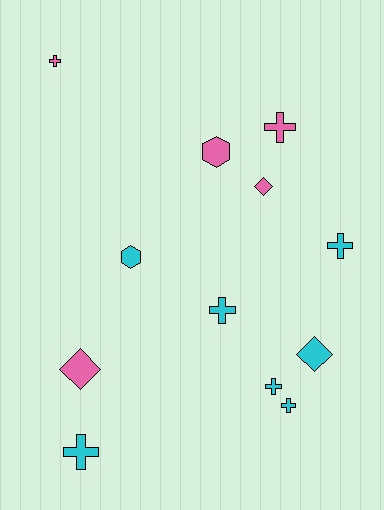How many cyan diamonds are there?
There is 1 cyan diamond.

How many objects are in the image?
There are 12 objects.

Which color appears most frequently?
Cyan, with 7 objects.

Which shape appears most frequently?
Cross, with 7 objects.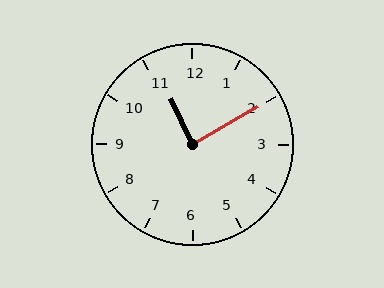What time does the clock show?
11:10.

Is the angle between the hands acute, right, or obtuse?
It is right.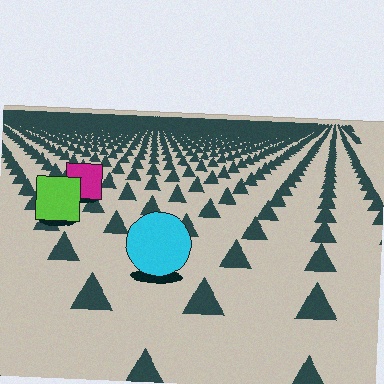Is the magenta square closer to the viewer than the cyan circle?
No. The cyan circle is closer — you can tell from the texture gradient: the ground texture is coarser near it.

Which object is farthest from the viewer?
The magenta square is farthest from the viewer. It appears smaller and the ground texture around it is denser.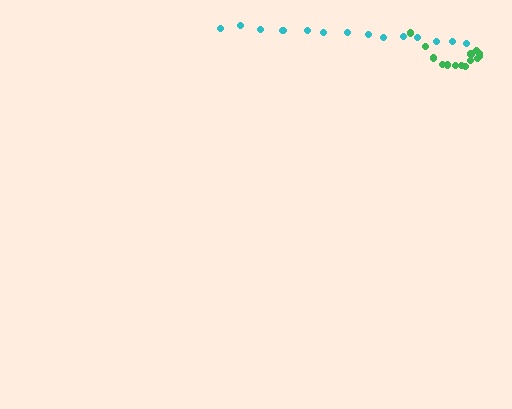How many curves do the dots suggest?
There are 2 distinct paths.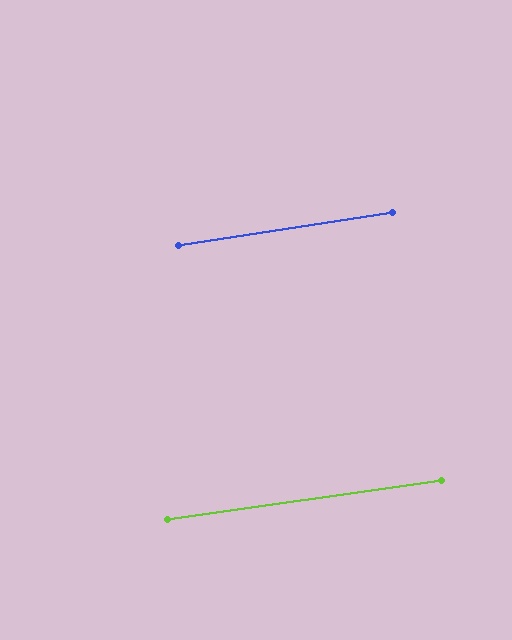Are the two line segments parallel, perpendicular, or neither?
Parallel — their directions differ by only 0.6°.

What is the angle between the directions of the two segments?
Approximately 1 degree.